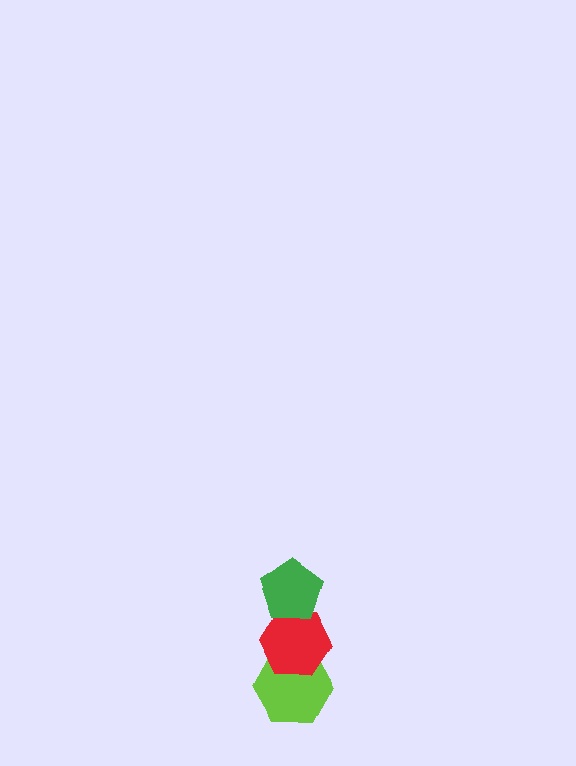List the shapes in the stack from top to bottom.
From top to bottom: the green pentagon, the red hexagon, the lime hexagon.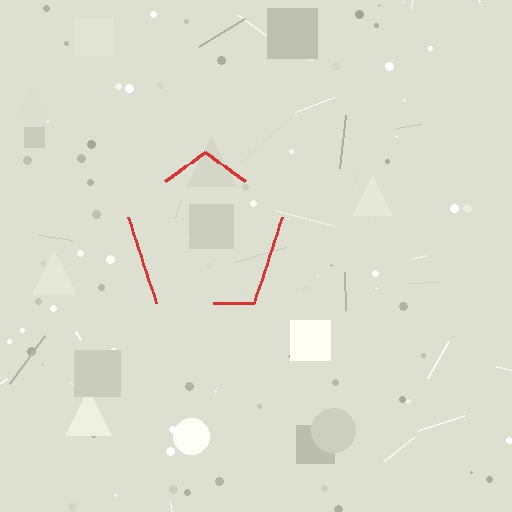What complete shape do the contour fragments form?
The contour fragments form a pentagon.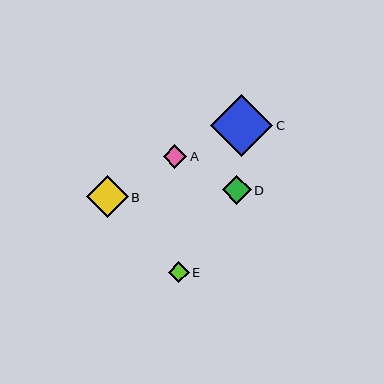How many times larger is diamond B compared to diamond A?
Diamond B is approximately 1.8 times the size of diamond A.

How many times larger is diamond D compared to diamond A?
Diamond D is approximately 1.2 times the size of diamond A.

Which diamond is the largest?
Diamond C is the largest with a size of approximately 62 pixels.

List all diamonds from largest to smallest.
From largest to smallest: C, B, D, A, E.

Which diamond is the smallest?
Diamond E is the smallest with a size of approximately 21 pixels.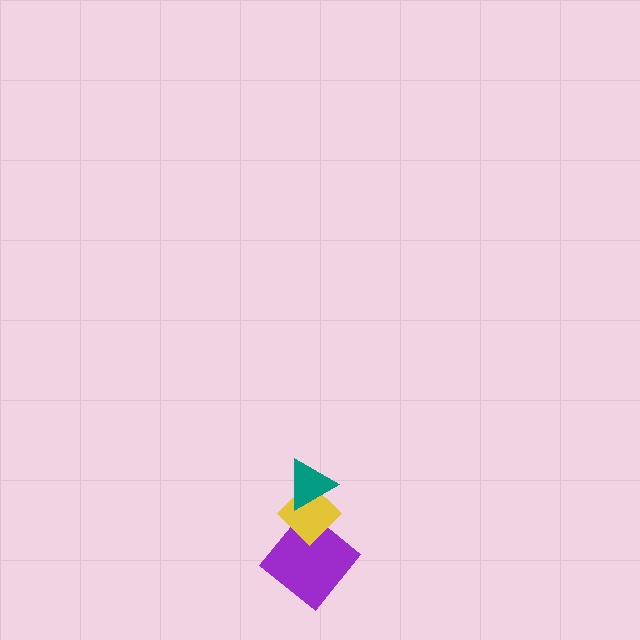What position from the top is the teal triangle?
The teal triangle is 1st from the top.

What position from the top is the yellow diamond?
The yellow diamond is 2nd from the top.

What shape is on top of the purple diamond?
The yellow diamond is on top of the purple diamond.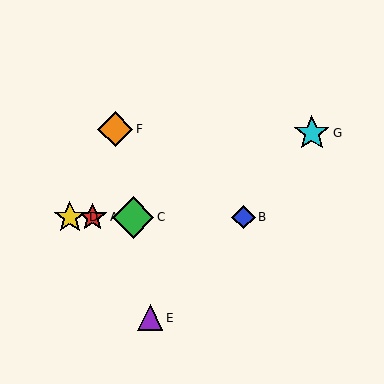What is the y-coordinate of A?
Object A is at y≈217.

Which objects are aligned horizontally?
Objects A, B, C, D are aligned horizontally.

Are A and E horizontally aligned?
No, A is at y≈217 and E is at y≈318.